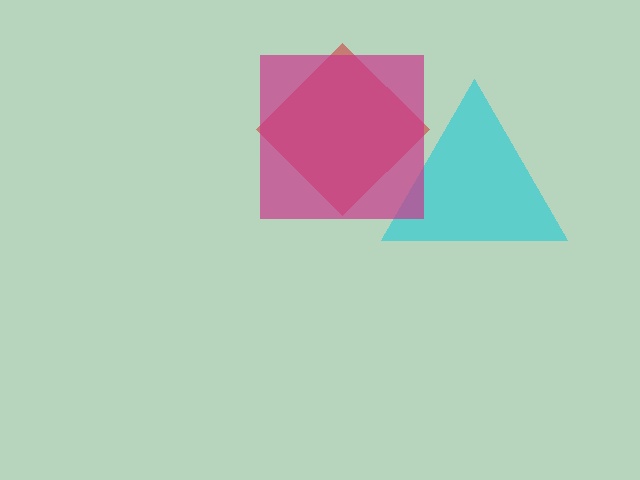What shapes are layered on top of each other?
The layered shapes are: a red diamond, a cyan triangle, a magenta square.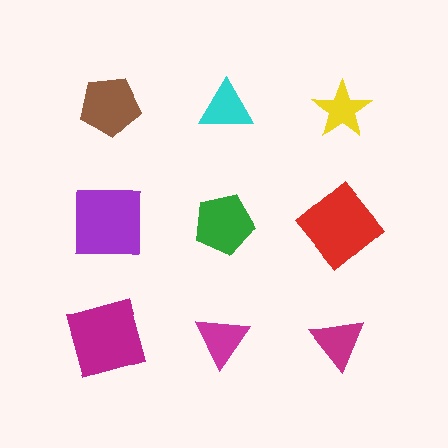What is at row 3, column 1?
A magenta square.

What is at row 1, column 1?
A brown pentagon.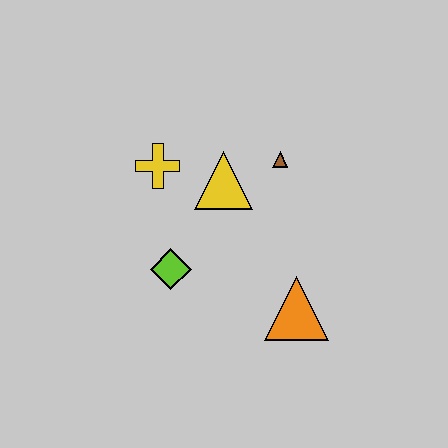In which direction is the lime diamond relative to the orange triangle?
The lime diamond is to the left of the orange triangle.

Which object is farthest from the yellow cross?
The orange triangle is farthest from the yellow cross.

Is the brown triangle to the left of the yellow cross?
No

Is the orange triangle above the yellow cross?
No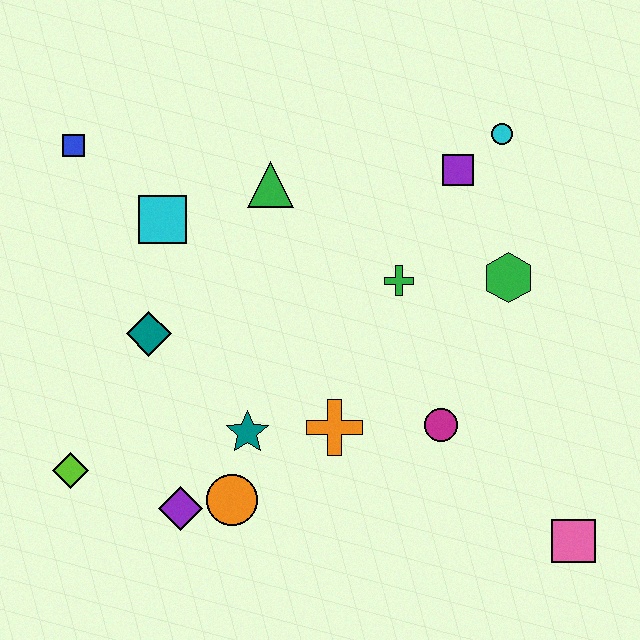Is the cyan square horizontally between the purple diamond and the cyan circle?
No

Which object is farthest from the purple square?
The lime diamond is farthest from the purple square.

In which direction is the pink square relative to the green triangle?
The pink square is below the green triangle.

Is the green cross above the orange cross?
Yes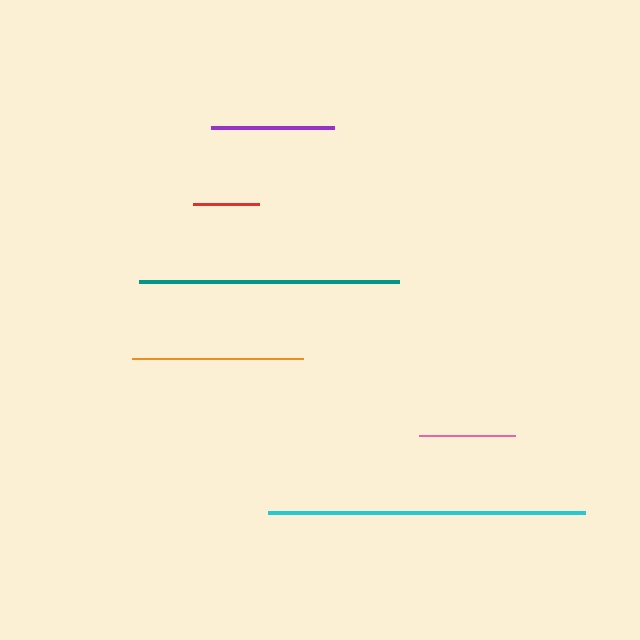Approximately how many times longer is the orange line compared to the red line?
The orange line is approximately 2.6 times the length of the red line.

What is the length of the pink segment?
The pink segment is approximately 96 pixels long.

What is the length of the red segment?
The red segment is approximately 67 pixels long.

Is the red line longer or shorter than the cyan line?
The cyan line is longer than the red line.